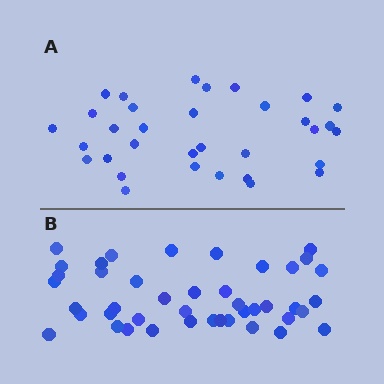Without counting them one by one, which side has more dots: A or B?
Region B (the bottom region) has more dots.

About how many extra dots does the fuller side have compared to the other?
Region B has roughly 10 or so more dots than region A.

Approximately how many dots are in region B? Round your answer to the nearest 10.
About 40 dots. (The exact count is 43, which rounds to 40.)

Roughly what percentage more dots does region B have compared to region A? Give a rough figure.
About 30% more.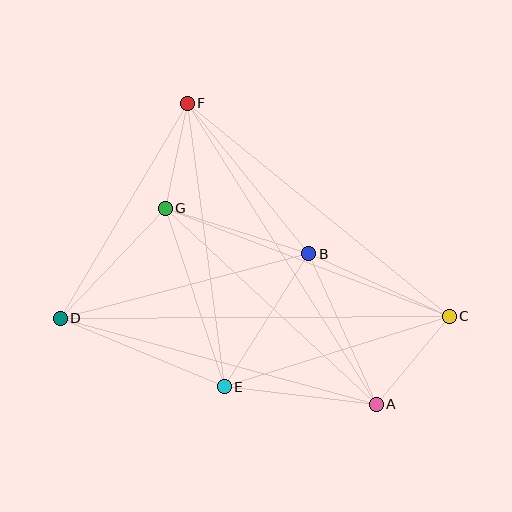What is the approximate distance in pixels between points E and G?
The distance between E and G is approximately 188 pixels.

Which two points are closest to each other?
Points F and G are closest to each other.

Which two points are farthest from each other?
Points C and D are farthest from each other.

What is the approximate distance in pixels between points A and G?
The distance between A and G is approximately 288 pixels.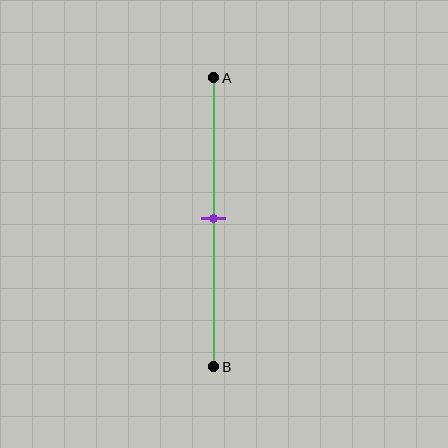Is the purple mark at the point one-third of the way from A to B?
No, the mark is at about 50% from A, not at the 33% one-third point.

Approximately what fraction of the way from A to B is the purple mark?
The purple mark is approximately 50% of the way from A to B.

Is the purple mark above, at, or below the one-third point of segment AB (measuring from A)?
The purple mark is below the one-third point of segment AB.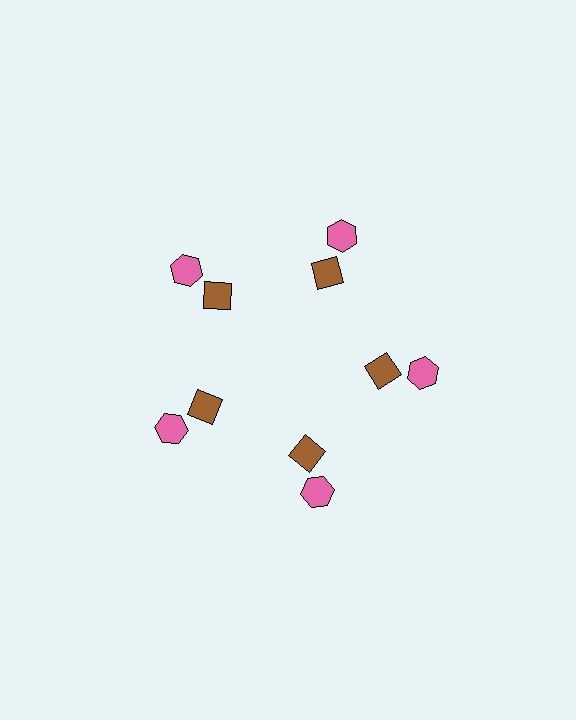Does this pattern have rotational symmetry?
Yes, this pattern has 5-fold rotational symmetry. It looks the same after rotating 72 degrees around the center.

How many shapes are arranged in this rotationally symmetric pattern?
There are 10 shapes, arranged in 5 groups of 2.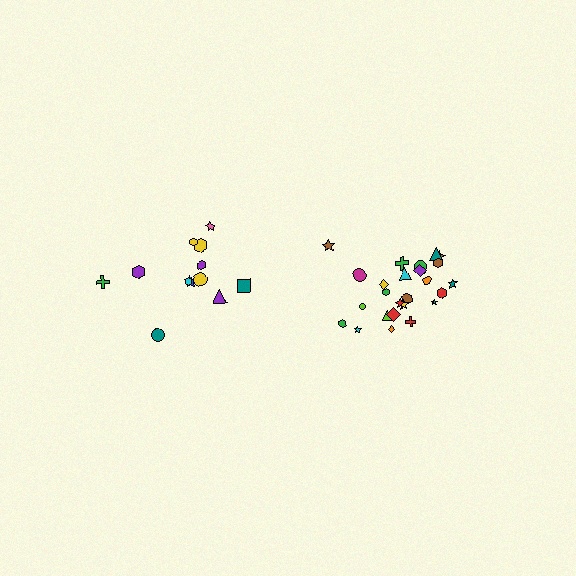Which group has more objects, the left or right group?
The right group.